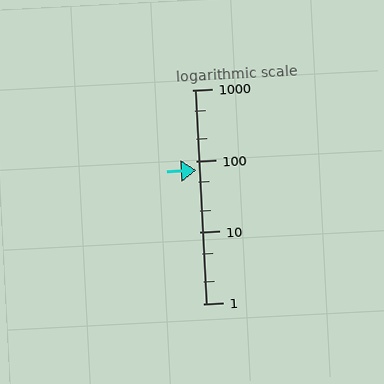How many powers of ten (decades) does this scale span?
The scale spans 3 decades, from 1 to 1000.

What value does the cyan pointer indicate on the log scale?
The pointer indicates approximately 74.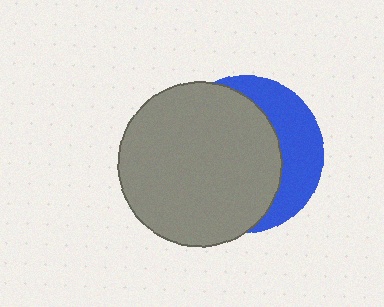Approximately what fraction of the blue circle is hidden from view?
Roughly 67% of the blue circle is hidden behind the gray circle.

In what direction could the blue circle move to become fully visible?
The blue circle could move right. That would shift it out from behind the gray circle entirely.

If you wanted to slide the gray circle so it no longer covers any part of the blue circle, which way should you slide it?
Slide it left — that is the most direct way to separate the two shapes.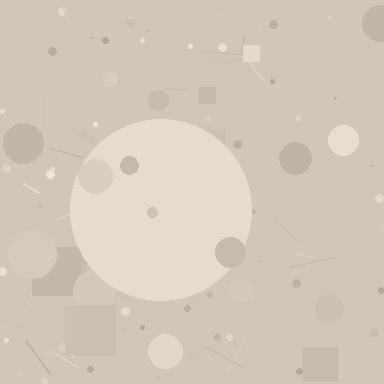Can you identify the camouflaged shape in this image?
The camouflaged shape is a circle.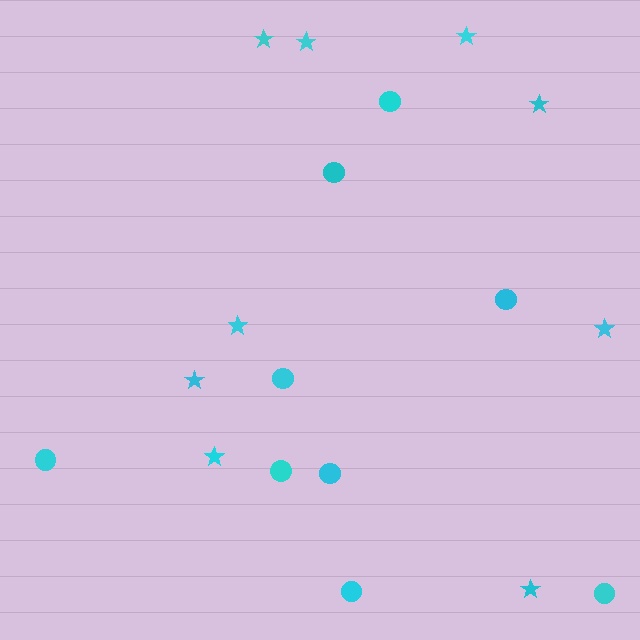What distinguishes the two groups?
There are 2 groups: one group of circles (9) and one group of stars (9).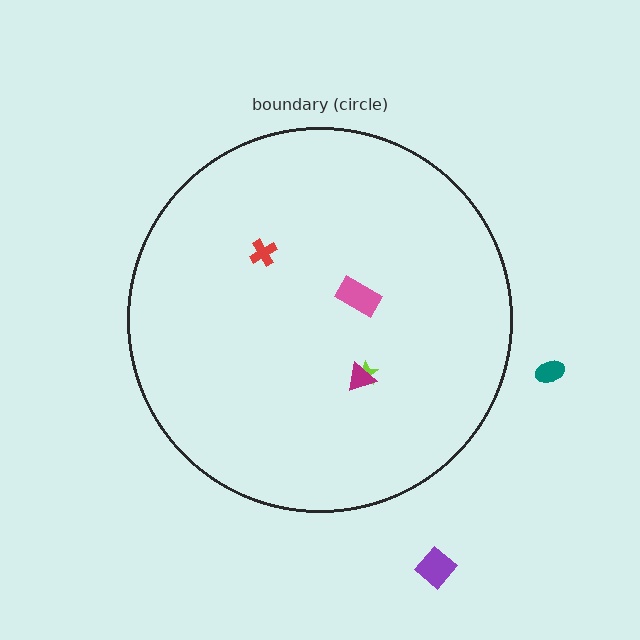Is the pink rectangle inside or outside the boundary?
Inside.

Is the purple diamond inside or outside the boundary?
Outside.